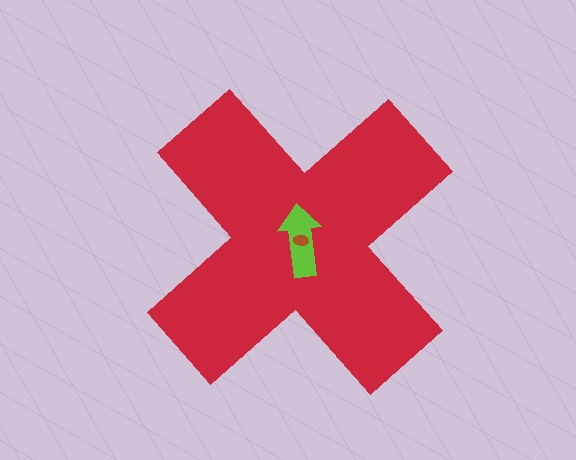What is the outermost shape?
The red cross.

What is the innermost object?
The brown ellipse.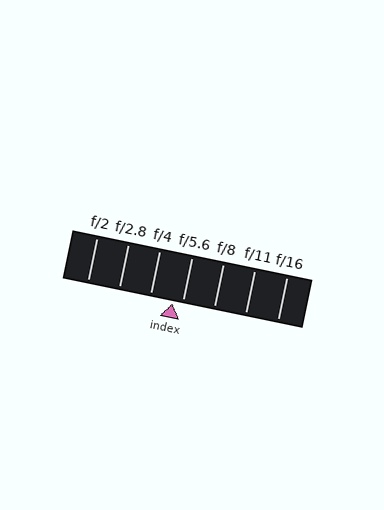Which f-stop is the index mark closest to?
The index mark is closest to f/5.6.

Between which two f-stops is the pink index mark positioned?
The index mark is between f/4 and f/5.6.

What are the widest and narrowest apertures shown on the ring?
The widest aperture shown is f/2 and the narrowest is f/16.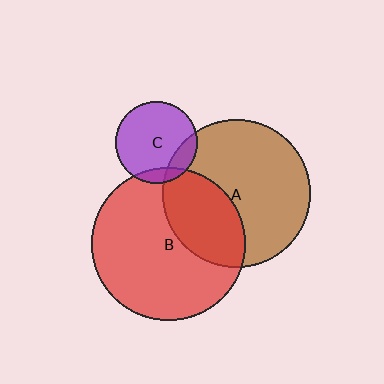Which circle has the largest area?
Circle B (red).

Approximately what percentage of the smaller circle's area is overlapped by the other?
Approximately 15%.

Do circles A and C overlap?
Yes.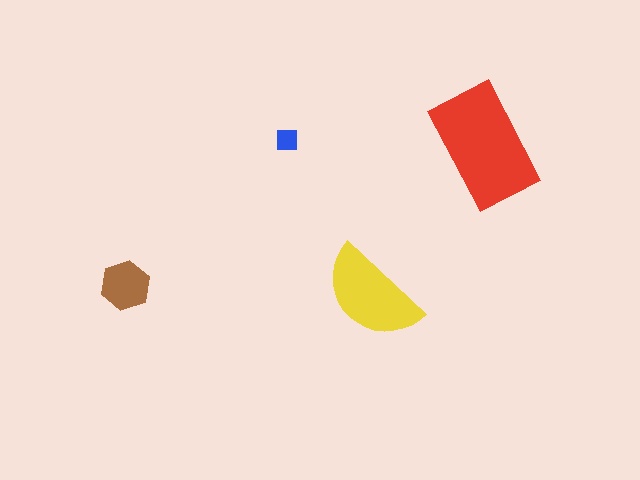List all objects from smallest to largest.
The blue square, the brown hexagon, the yellow semicircle, the red rectangle.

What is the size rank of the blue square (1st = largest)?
4th.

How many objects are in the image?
There are 4 objects in the image.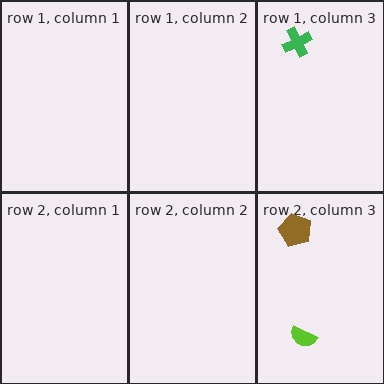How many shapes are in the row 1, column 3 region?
1.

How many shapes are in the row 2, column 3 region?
2.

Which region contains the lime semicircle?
The row 2, column 3 region.